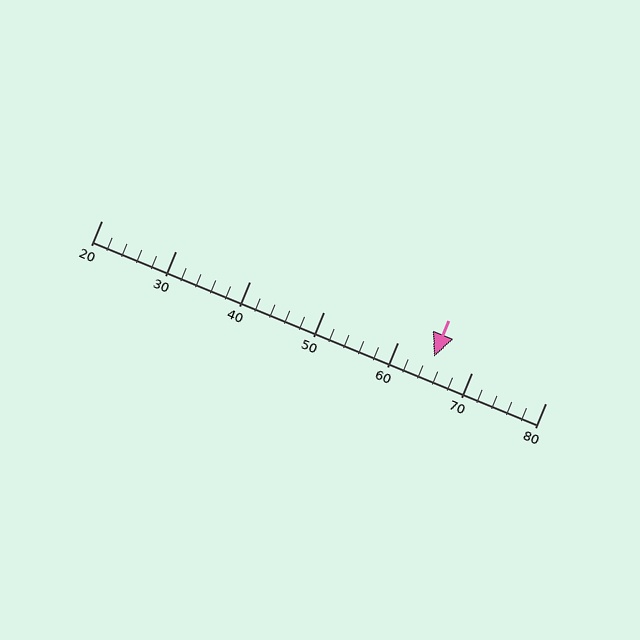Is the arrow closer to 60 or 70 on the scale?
The arrow is closer to 60.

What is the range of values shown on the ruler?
The ruler shows values from 20 to 80.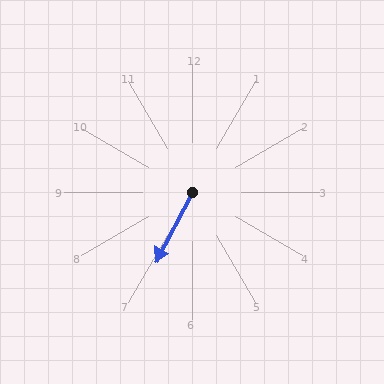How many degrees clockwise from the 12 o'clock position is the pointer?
Approximately 208 degrees.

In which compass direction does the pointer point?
Southwest.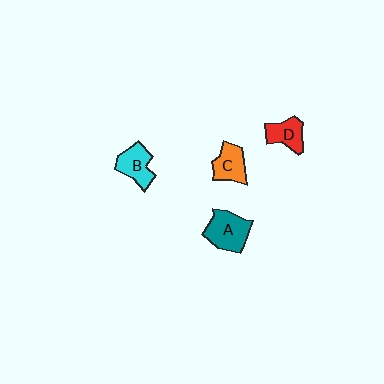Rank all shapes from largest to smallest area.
From largest to smallest: A (teal), B (cyan), C (orange), D (red).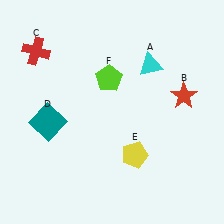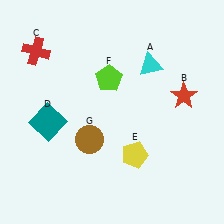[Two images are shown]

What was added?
A brown circle (G) was added in Image 2.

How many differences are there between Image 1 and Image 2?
There is 1 difference between the two images.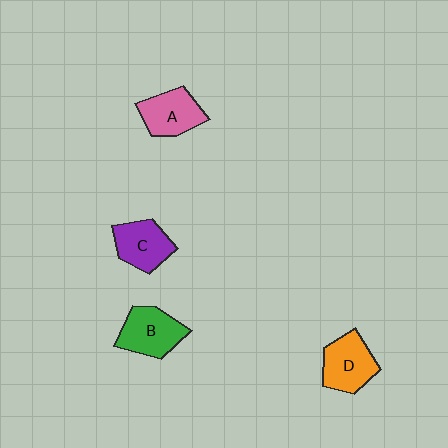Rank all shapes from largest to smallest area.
From largest to smallest: B (green), D (orange), A (pink), C (purple).